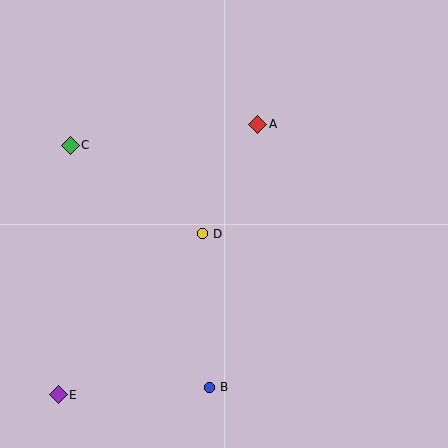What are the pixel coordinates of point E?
Point E is at (58, 395).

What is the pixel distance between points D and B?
The distance between D and B is 154 pixels.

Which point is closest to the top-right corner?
Point A is closest to the top-right corner.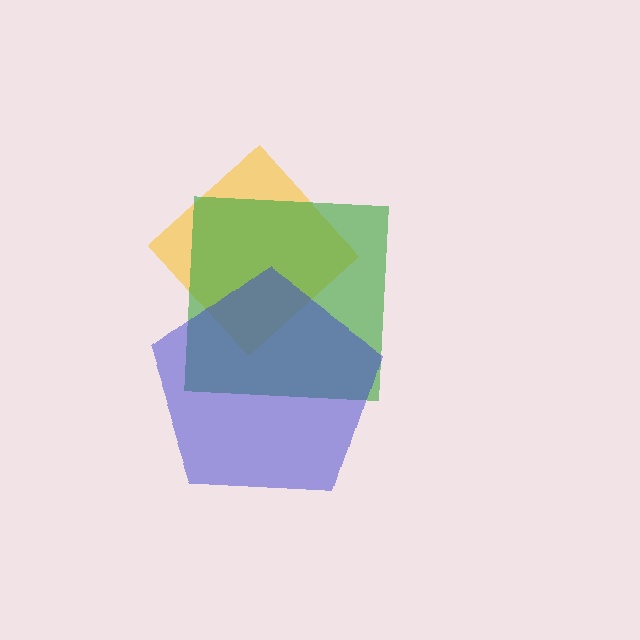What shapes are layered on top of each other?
The layered shapes are: a yellow diamond, a green square, a blue pentagon.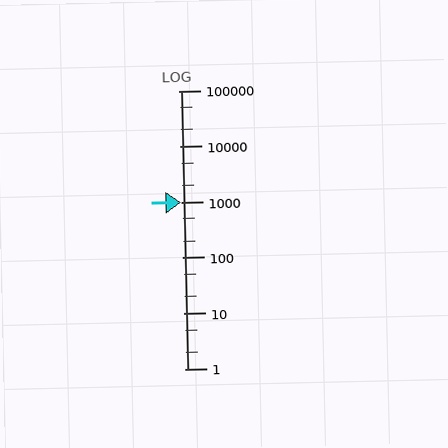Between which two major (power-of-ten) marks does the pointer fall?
The pointer is between 1000 and 10000.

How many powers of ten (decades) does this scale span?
The scale spans 5 decades, from 1 to 100000.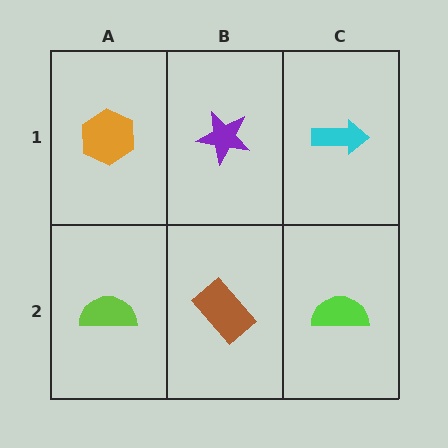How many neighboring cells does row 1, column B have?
3.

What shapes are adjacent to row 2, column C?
A cyan arrow (row 1, column C), a brown rectangle (row 2, column B).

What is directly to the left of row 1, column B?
An orange hexagon.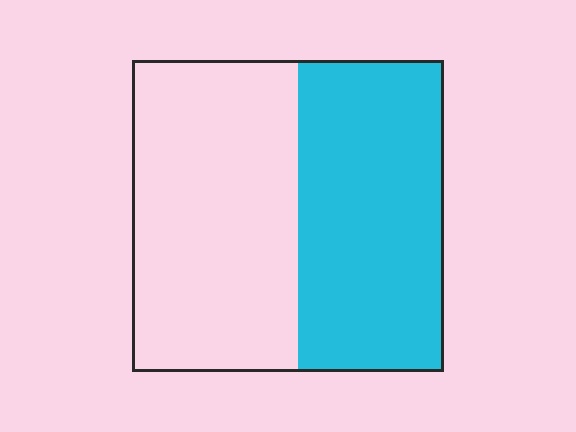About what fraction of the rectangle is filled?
About one half (1/2).